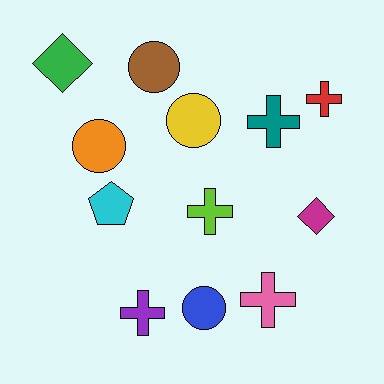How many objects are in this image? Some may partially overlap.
There are 12 objects.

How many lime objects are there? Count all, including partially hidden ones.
There is 1 lime object.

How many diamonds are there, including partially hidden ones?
There are 2 diamonds.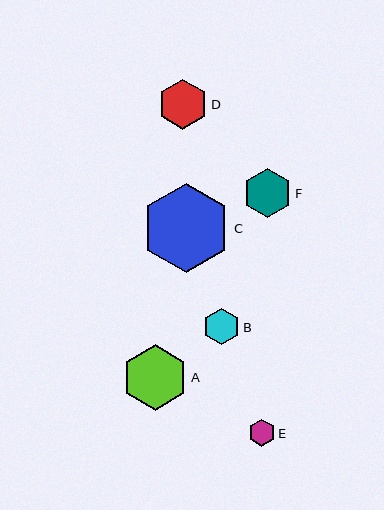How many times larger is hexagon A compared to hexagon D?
Hexagon A is approximately 1.3 times the size of hexagon D.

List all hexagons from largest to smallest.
From largest to smallest: C, A, D, F, B, E.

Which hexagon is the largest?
Hexagon C is the largest with a size of approximately 89 pixels.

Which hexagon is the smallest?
Hexagon E is the smallest with a size of approximately 27 pixels.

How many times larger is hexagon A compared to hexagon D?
Hexagon A is approximately 1.3 times the size of hexagon D.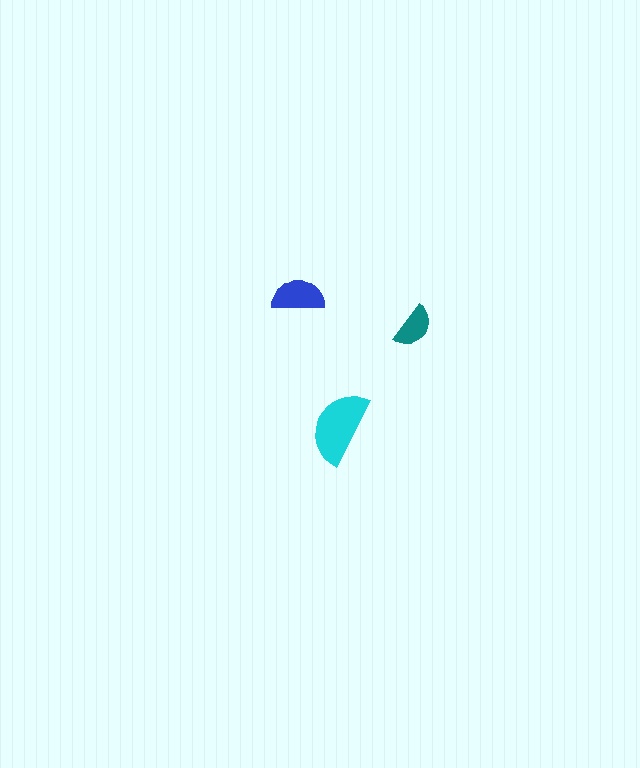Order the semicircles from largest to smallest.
the cyan one, the blue one, the teal one.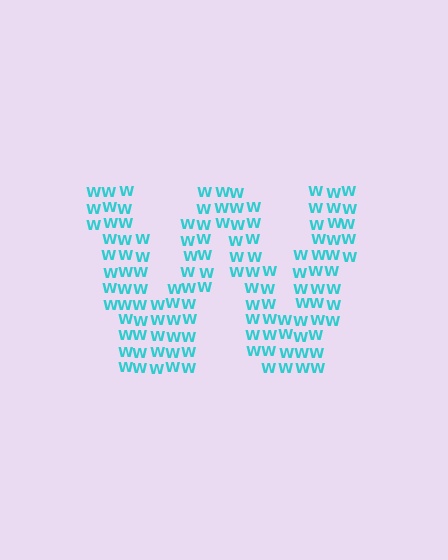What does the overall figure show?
The overall figure shows the letter W.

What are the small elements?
The small elements are letter W's.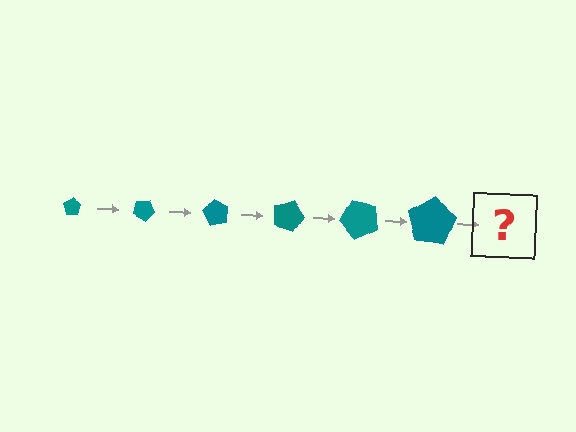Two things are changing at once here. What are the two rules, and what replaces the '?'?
The two rules are that the pentagon grows larger each step and it rotates 30 degrees each step. The '?' should be a pentagon, larger than the previous one and rotated 180 degrees from the start.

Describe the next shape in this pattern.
It should be a pentagon, larger than the previous one and rotated 180 degrees from the start.